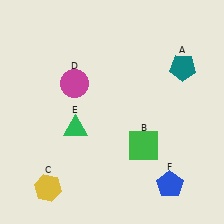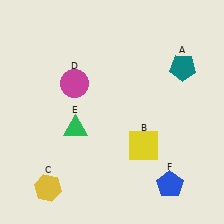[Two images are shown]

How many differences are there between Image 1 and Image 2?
There is 1 difference between the two images.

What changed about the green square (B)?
In Image 1, B is green. In Image 2, it changed to yellow.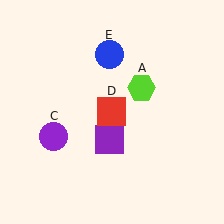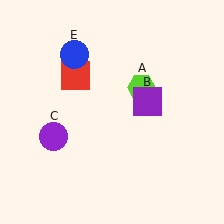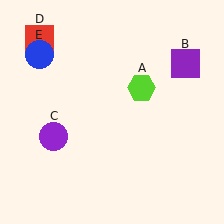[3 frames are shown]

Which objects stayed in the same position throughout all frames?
Lime hexagon (object A) and purple circle (object C) remained stationary.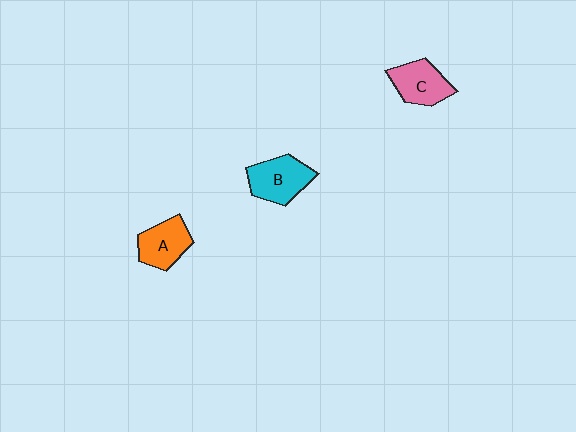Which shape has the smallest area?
Shape A (orange).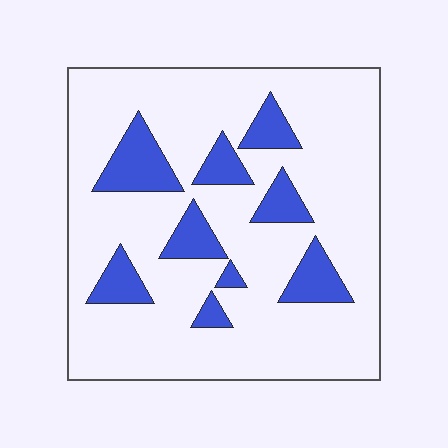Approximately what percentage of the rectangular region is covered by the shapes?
Approximately 20%.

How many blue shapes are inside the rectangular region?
9.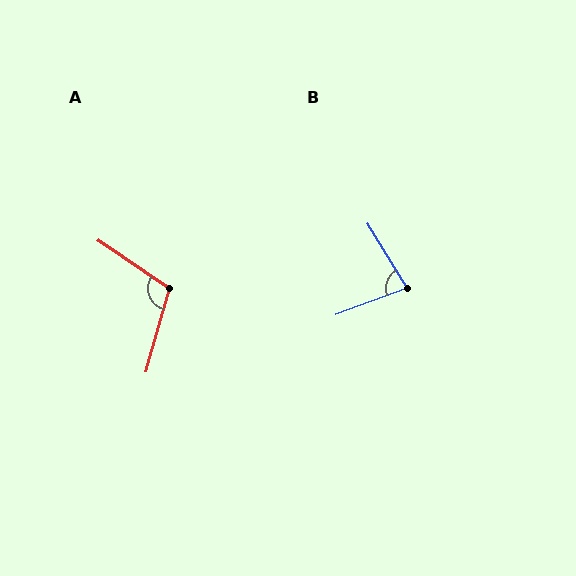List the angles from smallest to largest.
B (79°), A (108°).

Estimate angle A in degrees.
Approximately 108 degrees.